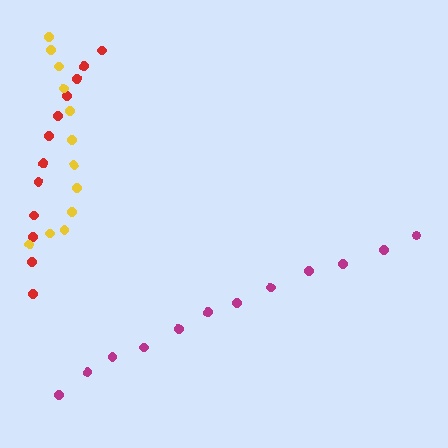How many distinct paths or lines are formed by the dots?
There are 3 distinct paths.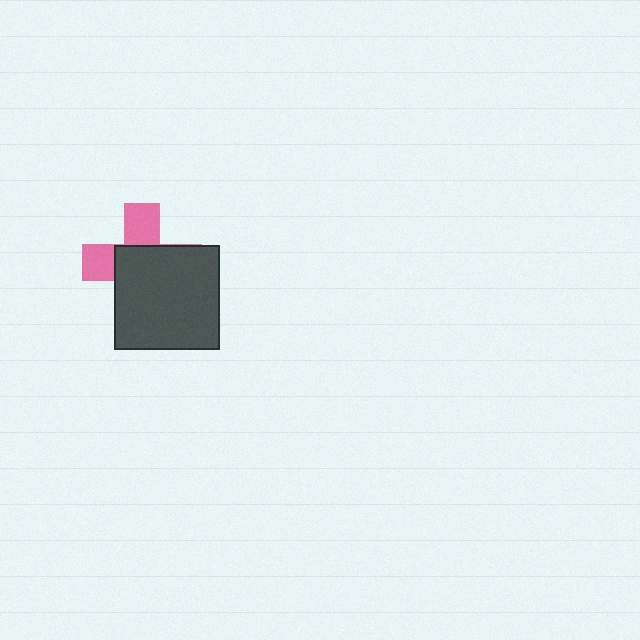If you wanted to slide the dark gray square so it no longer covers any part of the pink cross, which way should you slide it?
Slide it toward the lower-right — that is the most direct way to separate the two shapes.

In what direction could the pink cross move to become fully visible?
The pink cross could move toward the upper-left. That would shift it out from behind the dark gray square entirely.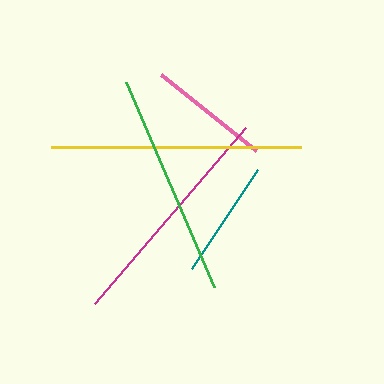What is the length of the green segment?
The green segment is approximately 223 pixels long.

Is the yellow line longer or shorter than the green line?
The yellow line is longer than the green line.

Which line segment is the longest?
The yellow line is the longest at approximately 250 pixels.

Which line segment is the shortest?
The teal line is the shortest at approximately 119 pixels.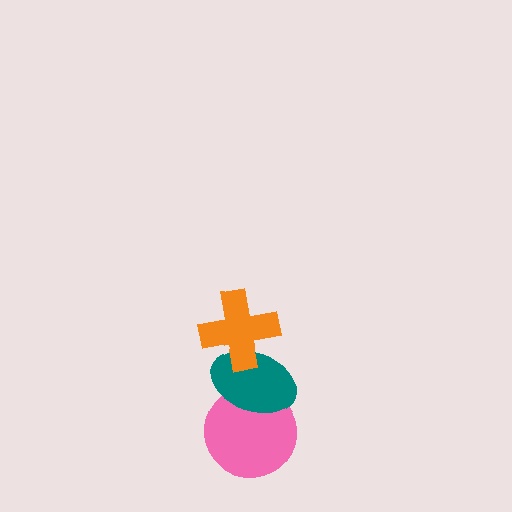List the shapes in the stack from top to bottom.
From top to bottom: the orange cross, the teal ellipse, the pink circle.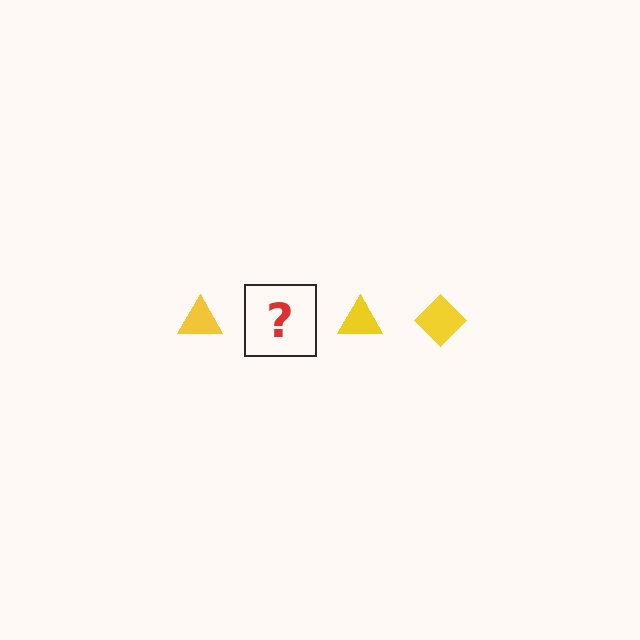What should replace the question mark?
The question mark should be replaced with a yellow diamond.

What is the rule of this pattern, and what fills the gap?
The rule is that the pattern cycles through triangle, diamond shapes in yellow. The gap should be filled with a yellow diamond.